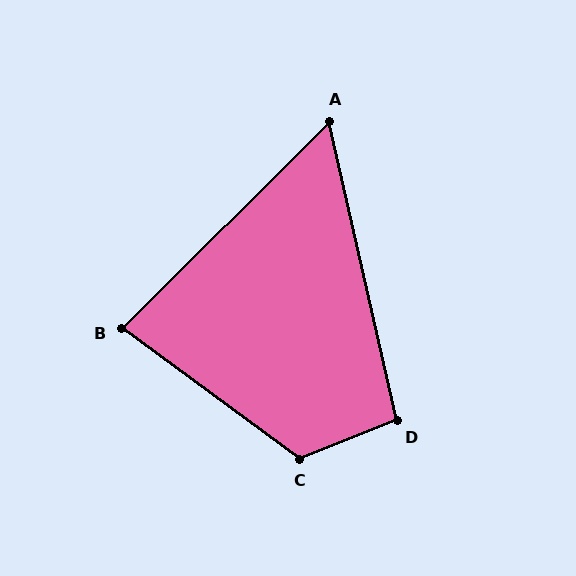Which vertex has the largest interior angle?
C, at approximately 122 degrees.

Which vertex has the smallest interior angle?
A, at approximately 58 degrees.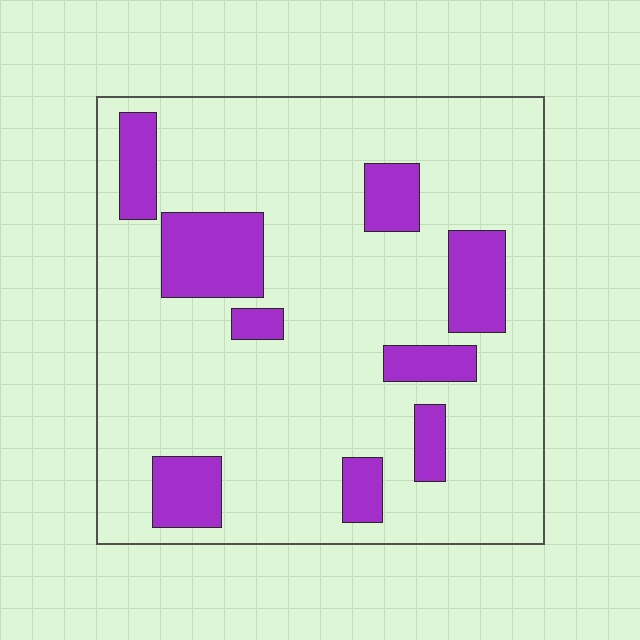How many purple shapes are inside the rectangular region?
9.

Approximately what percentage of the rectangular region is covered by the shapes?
Approximately 20%.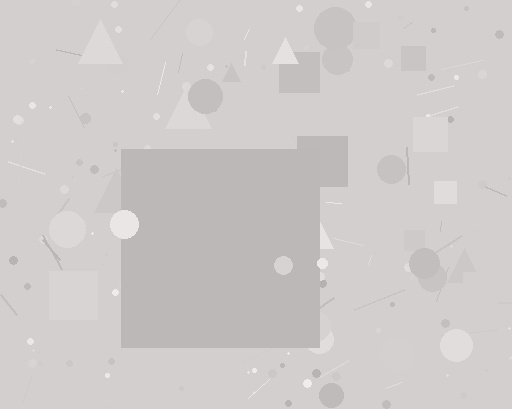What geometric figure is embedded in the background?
A square is embedded in the background.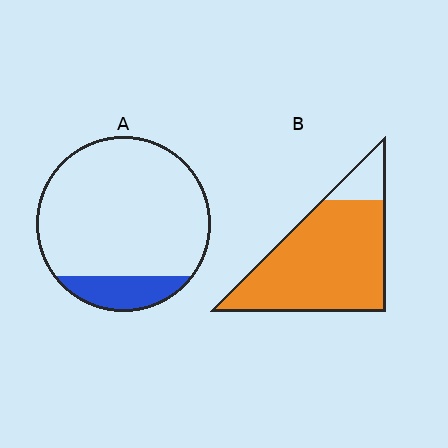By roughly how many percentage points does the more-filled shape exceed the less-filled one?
By roughly 70 percentage points (B over A).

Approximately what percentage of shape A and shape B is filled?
A is approximately 15% and B is approximately 85%.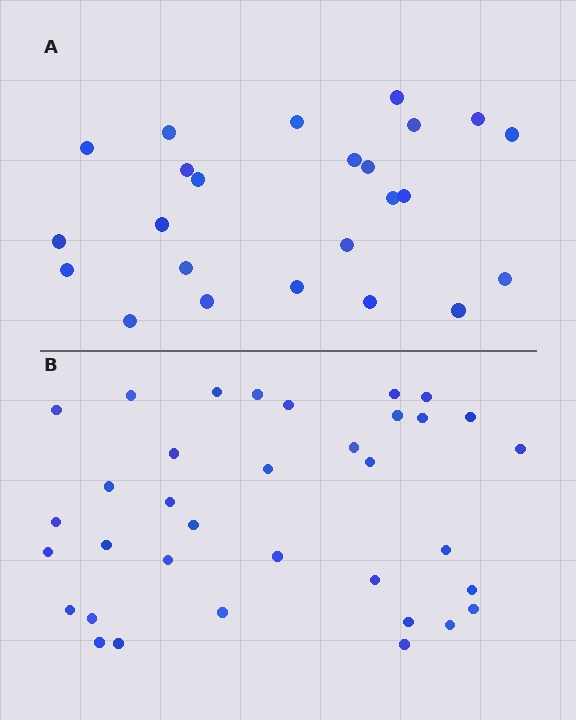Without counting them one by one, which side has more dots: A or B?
Region B (the bottom region) has more dots.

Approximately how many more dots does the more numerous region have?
Region B has roughly 12 or so more dots than region A.